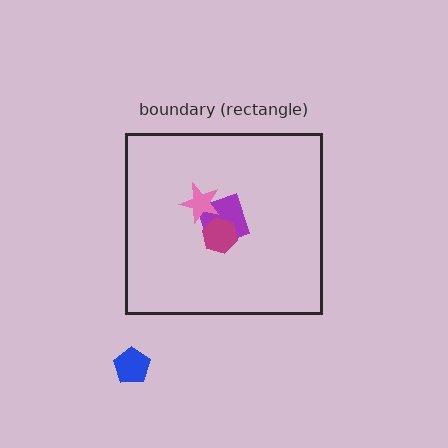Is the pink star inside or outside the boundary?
Inside.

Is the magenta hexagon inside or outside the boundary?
Inside.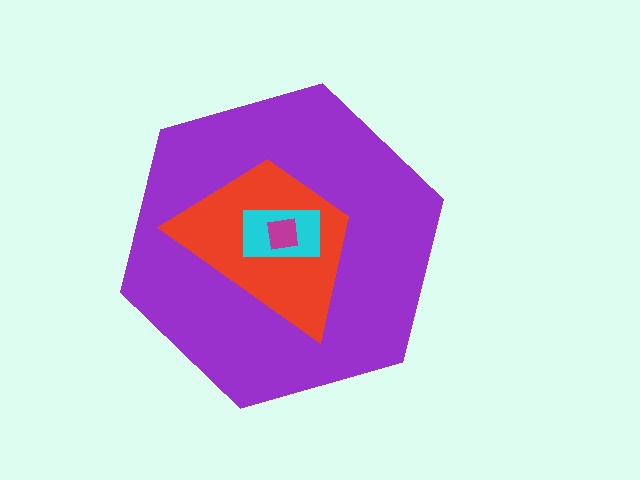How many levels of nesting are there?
4.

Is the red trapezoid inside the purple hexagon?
Yes.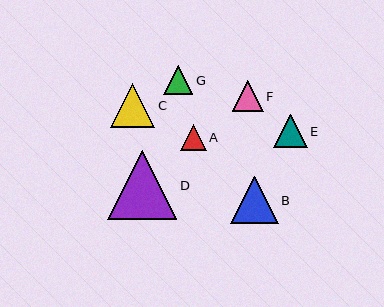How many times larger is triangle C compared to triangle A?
Triangle C is approximately 1.7 times the size of triangle A.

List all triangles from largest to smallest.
From largest to smallest: D, B, C, E, F, G, A.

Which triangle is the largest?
Triangle D is the largest with a size of approximately 69 pixels.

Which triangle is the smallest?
Triangle A is the smallest with a size of approximately 26 pixels.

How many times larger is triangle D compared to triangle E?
Triangle D is approximately 2.1 times the size of triangle E.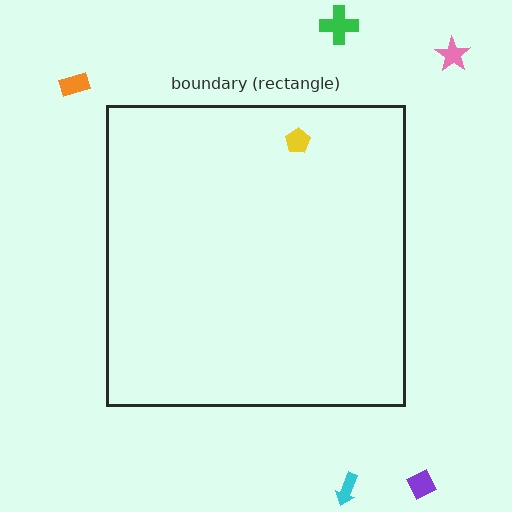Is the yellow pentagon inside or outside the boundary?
Inside.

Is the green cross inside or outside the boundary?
Outside.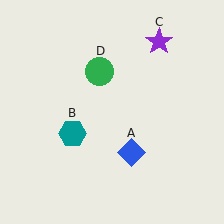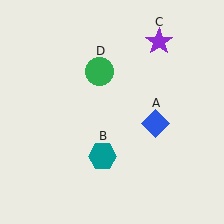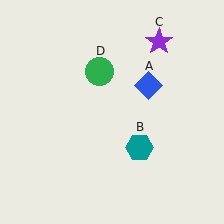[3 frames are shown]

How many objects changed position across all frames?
2 objects changed position: blue diamond (object A), teal hexagon (object B).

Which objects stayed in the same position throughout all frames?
Purple star (object C) and green circle (object D) remained stationary.